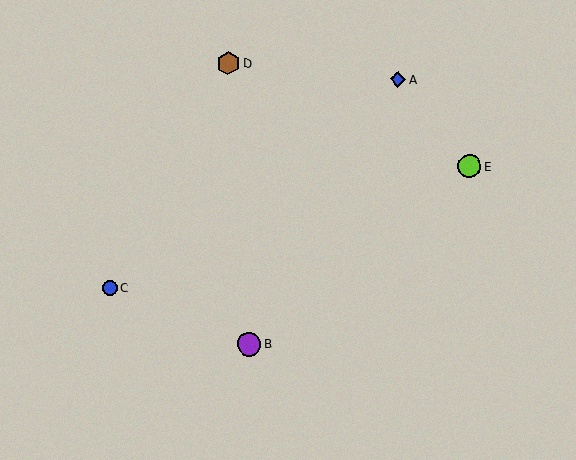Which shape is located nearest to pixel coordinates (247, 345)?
The purple circle (labeled B) at (249, 344) is nearest to that location.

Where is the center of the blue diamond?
The center of the blue diamond is at (398, 79).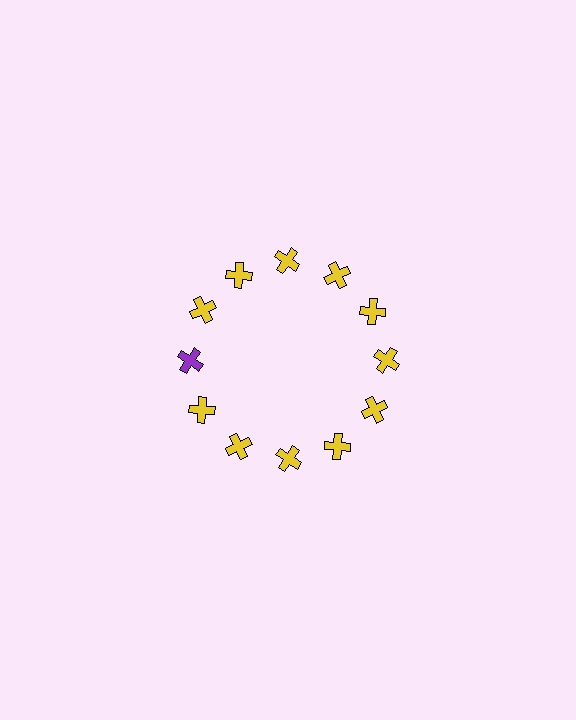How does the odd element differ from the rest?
It has a different color: purple instead of yellow.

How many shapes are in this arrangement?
There are 12 shapes arranged in a ring pattern.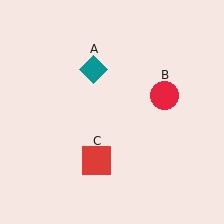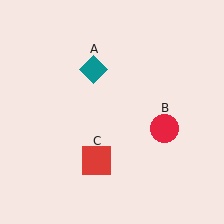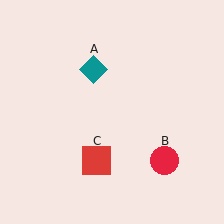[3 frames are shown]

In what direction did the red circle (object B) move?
The red circle (object B) moved down.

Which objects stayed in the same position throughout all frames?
Teal diamond (object A) and red square (object C) remained stationary.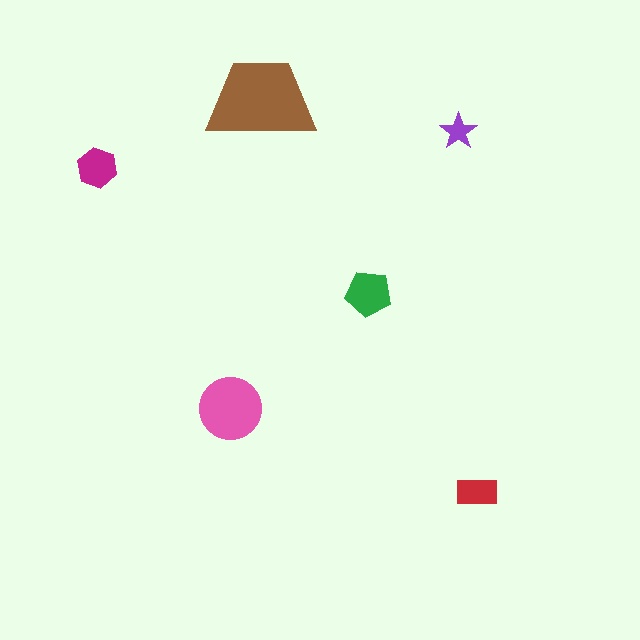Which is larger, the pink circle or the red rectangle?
The pink circle.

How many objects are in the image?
There are 6 objects in the image.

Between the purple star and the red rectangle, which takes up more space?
The red rectangle.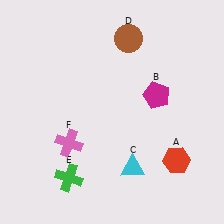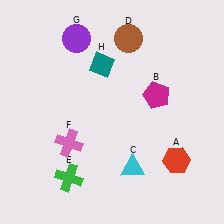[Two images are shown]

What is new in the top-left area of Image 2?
A purple circle (G) was added in the top-left area of Image 2.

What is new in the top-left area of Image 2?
A teal diamond (H) was added in the top-left area of Image 2.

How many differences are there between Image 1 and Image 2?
There are 2 differences between the two images.